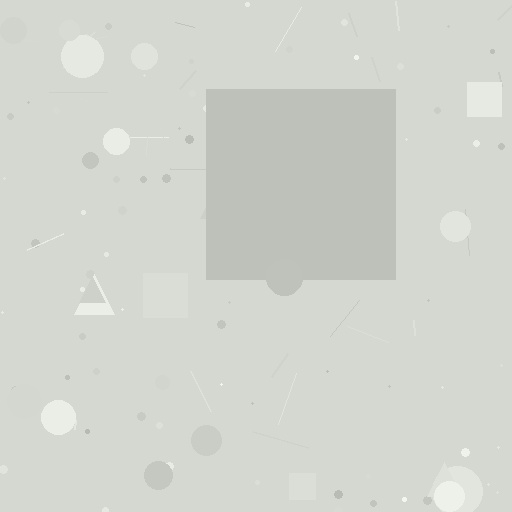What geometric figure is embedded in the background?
A square is embedded in the background.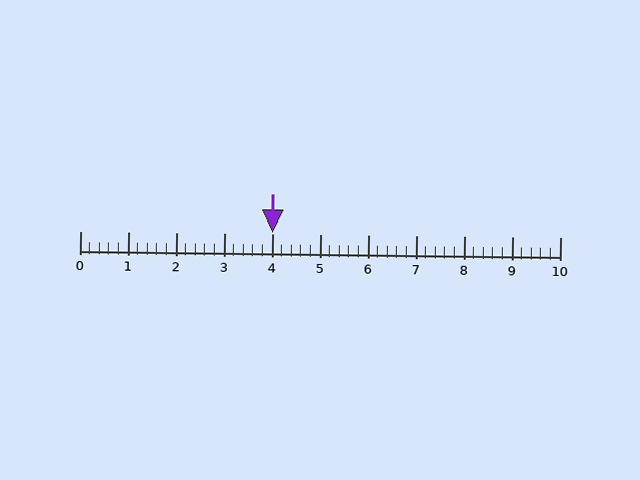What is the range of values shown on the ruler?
The ruler shows values from 0 to 10.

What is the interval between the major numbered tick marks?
The major tick marks are spaced 1 units apart.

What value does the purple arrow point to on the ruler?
The purple arrow points to approximately 4.0.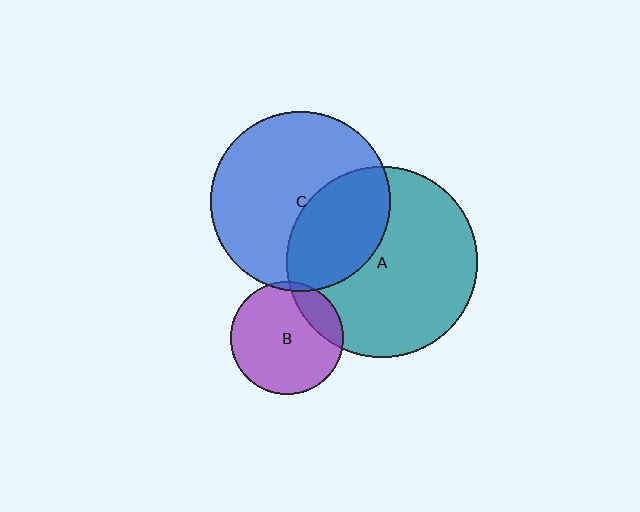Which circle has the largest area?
Circle A (teal).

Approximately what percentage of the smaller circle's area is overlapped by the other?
Approximately 35%.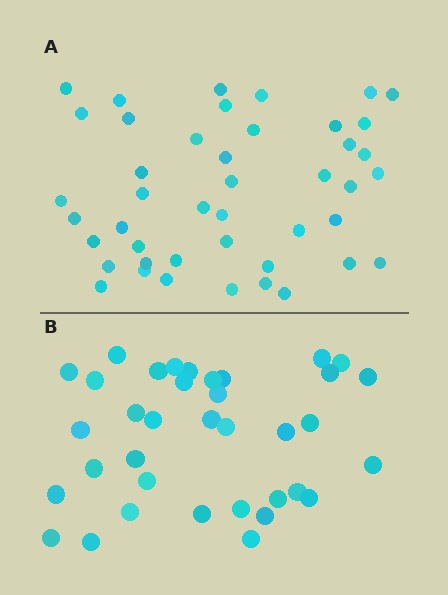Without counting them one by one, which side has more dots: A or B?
Region A (the top region) has more dots.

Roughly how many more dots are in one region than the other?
Region A has roughly 8 or so more dots than region B.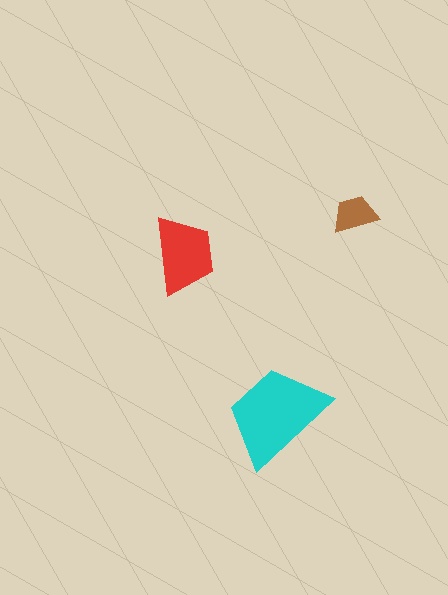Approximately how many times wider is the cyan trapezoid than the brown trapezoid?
About 2.5 times wider.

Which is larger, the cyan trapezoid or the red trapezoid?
The cyan one.